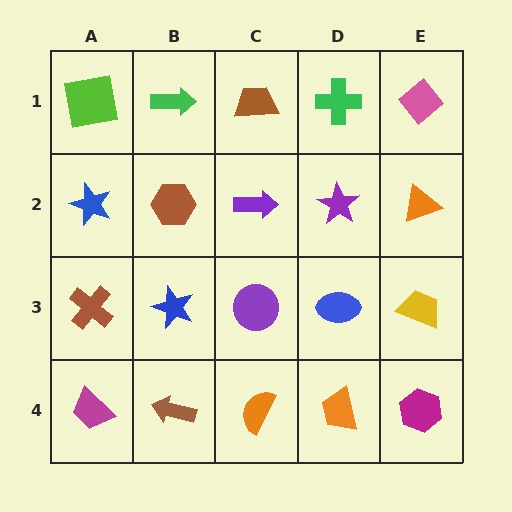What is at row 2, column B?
A brown hexagon.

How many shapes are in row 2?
5 shapes.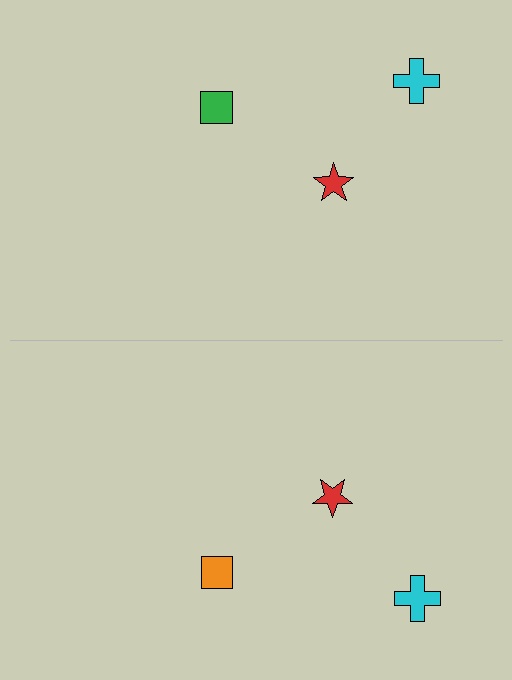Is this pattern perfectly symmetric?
No, the pattern is not perfectly symmetric. The orange square on the bottom side breaks the symmetry — its mirror counterpart is green.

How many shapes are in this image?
There are 6 shapes in this image.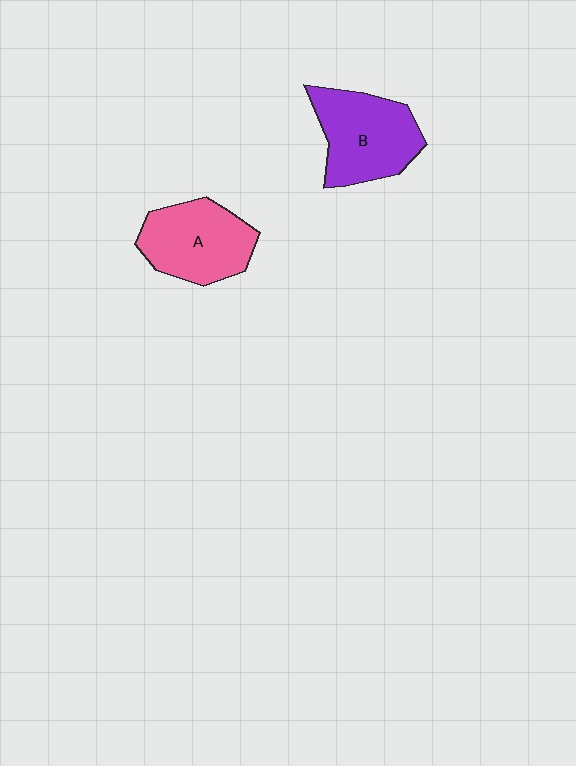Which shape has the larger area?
Shape B (purple).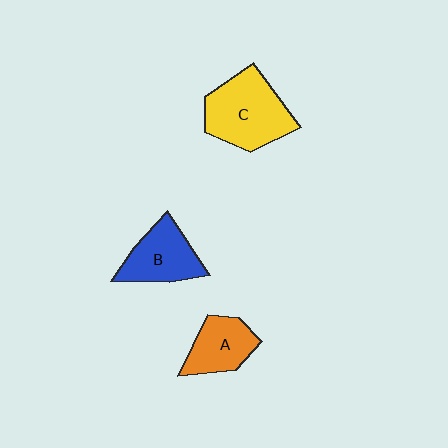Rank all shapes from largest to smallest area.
From largest to smallest: C (yellow), B (blue), A (orange).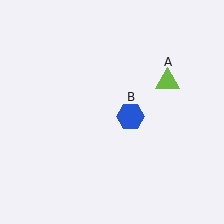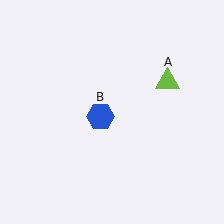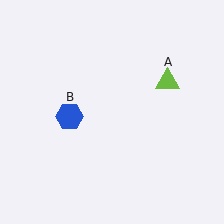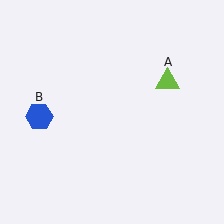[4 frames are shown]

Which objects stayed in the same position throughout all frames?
Lime triangle (object A) remained stationary.